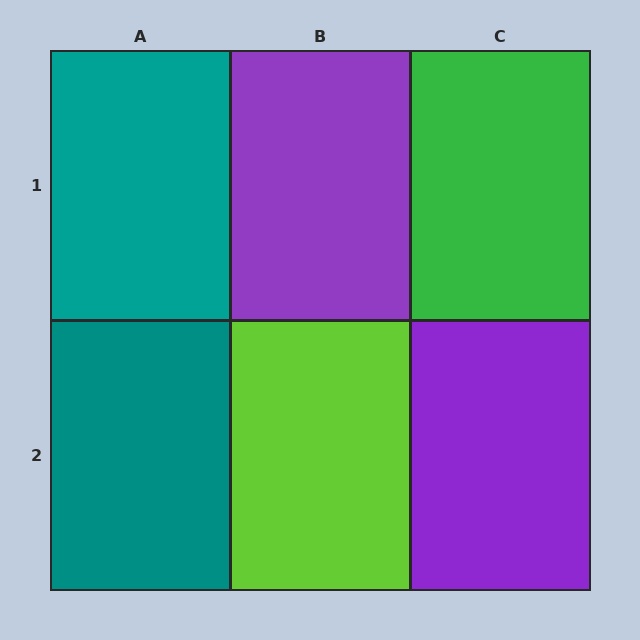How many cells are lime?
1 cell is lime.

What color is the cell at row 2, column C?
Purple.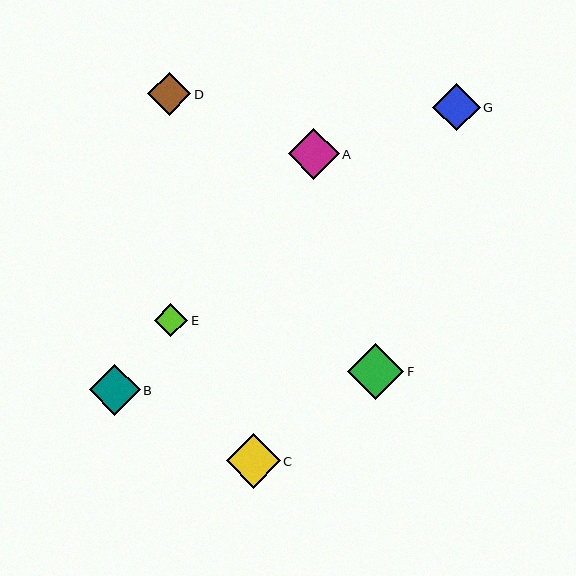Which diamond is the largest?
Diamond F is the largest with a size of approximately 56 pixels.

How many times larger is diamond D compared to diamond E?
Diamond D is approximately 1.3 times the size of diamond E.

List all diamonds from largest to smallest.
From largest to smallest: F, C, A, B, G, D, E.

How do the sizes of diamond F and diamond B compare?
Diamond F and diamond B are approximately the same size.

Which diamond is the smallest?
Diamond E is the smallest with a size of approximately 33 pixels.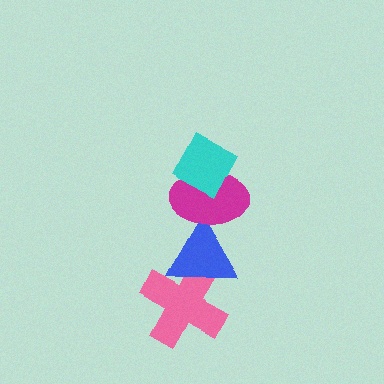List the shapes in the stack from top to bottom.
From top to bottom: the cyan diamond, the magenta ellipse, the blue triangle, the pink cross.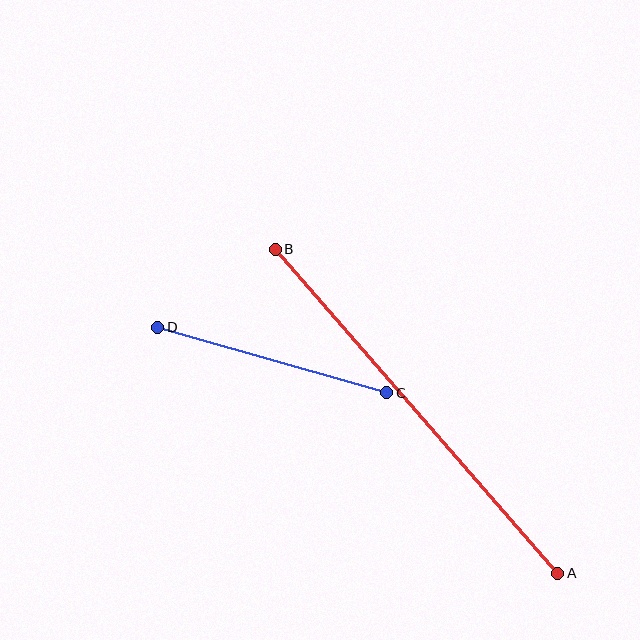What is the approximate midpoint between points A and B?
The midpoint is at approximately (417, 411) pixels.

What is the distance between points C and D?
The distance is approximately 238 pixels.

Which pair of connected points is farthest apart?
Points A and B are farthest apart.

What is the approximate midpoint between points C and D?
The midpoint is at approximately (272, 360) pixels.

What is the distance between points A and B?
The distance is approximately 430 pixels.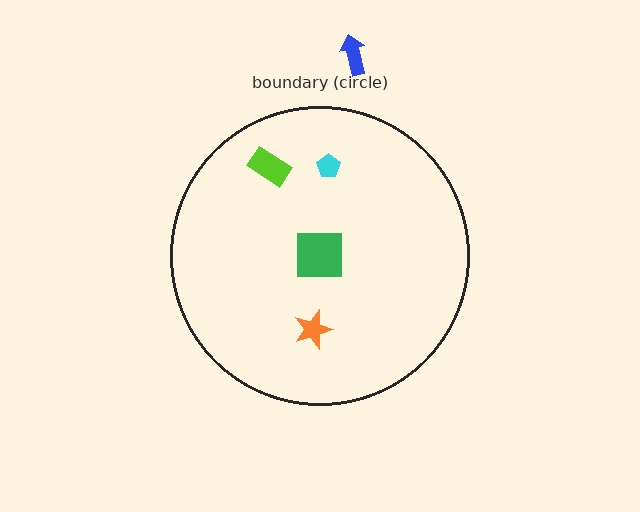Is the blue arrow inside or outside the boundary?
Outside.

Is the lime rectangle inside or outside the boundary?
Inside.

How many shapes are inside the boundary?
4 inside, 1 outside.